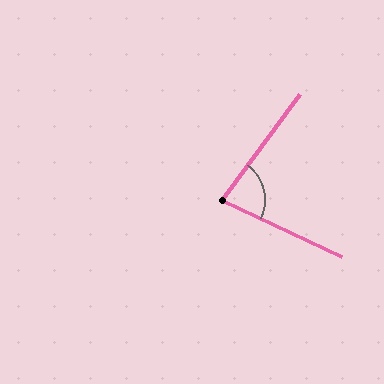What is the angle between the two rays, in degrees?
Approximately 79 degrees.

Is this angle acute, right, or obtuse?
It is acute.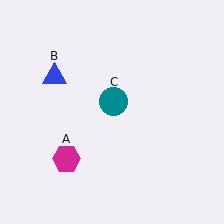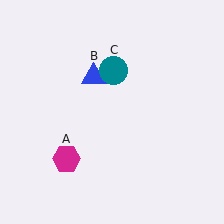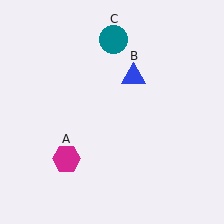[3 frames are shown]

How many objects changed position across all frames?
2 objects changed position: blue triangle (object B), teal circle (object C).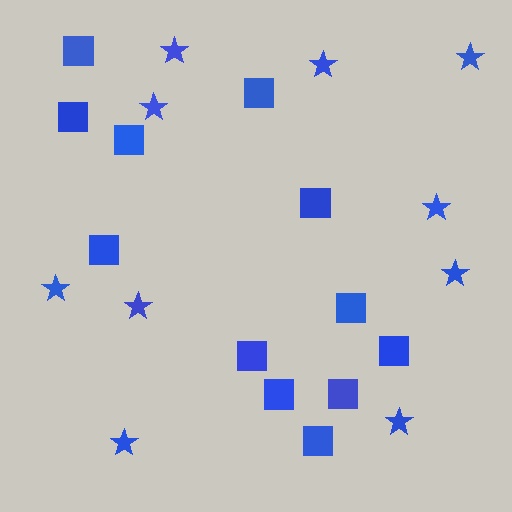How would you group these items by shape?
There are 2 groups: one group of squares (12) and one group of stars (10).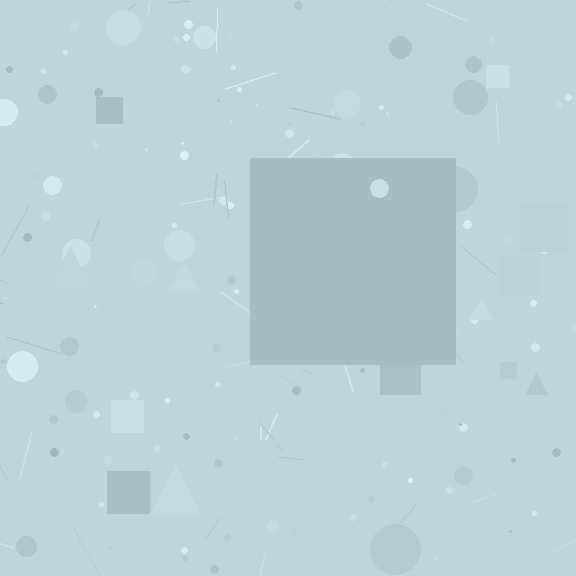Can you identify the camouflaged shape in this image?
The camouflaged shape is a square.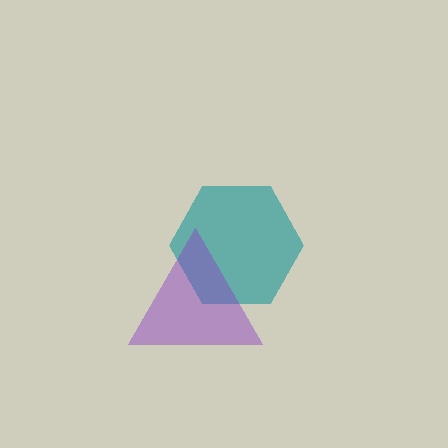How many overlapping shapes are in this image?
There are 2 overlapping shapes in the image.